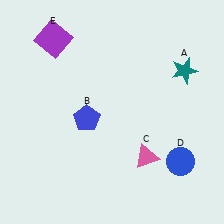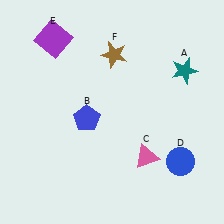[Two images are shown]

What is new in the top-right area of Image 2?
A brown star (F) was added in the top-right area of Image 2.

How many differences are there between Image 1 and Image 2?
There is 1 difference between the two images.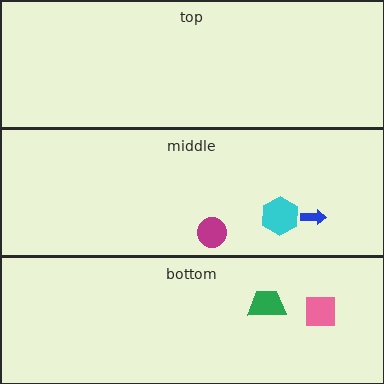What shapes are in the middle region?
The blue arrow, the magenta circle, the cyan hexagon.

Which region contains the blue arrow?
The middle region.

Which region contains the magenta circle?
The middle region.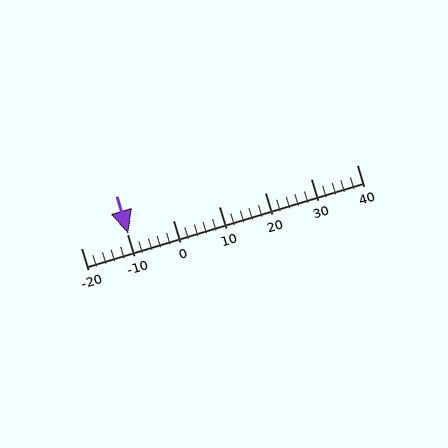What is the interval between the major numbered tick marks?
The major tick marks are spaced 10 units apart.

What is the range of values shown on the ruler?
The ruler shows values from -20 to 40.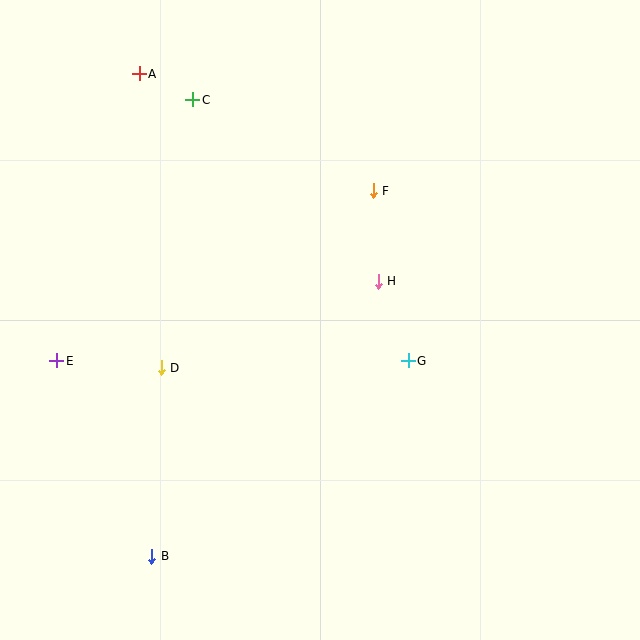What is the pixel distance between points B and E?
The distance between B and E is 217 pixels.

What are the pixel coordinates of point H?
Point H is at (378, 281).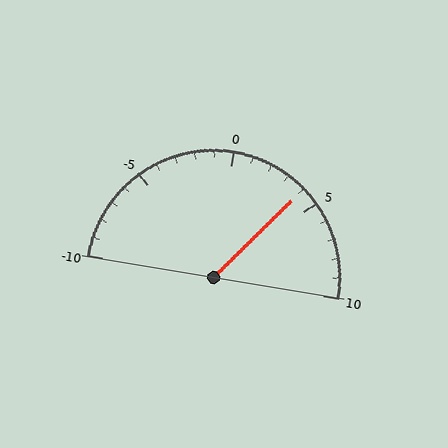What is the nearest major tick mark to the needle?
The nearest major tick mark is 5.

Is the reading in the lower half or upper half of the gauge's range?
The reading is in the upper half of the range (-10 to 10).